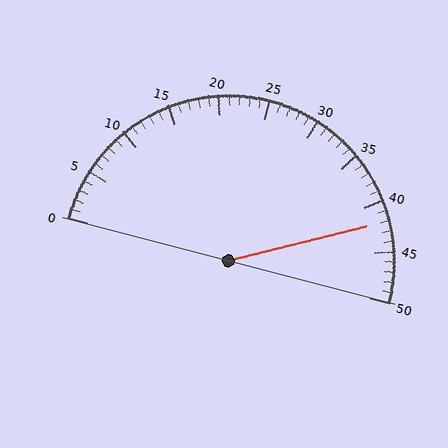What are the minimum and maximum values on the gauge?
The gauge ranges from 0 to 50.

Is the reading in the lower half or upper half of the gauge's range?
The reading is in the upper half of the range (0 to 50).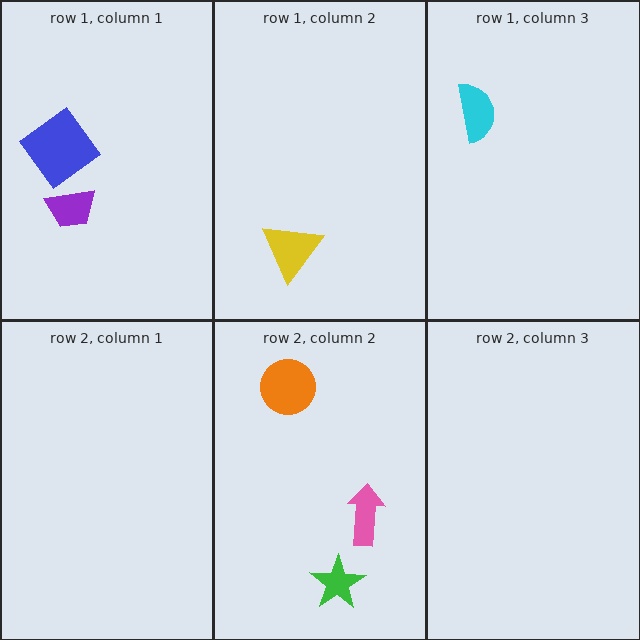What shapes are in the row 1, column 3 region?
The cyan semicircle.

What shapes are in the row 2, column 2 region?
The green star, the pink arrow, the orange circle.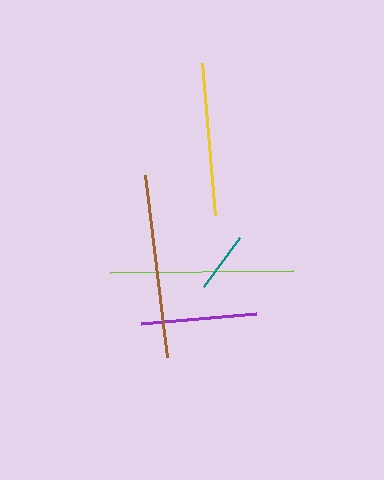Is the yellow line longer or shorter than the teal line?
The yellow line is longer than the teal line.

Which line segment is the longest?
The brown line is the longest at approximately 184 pixels.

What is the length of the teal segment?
The teal segment is approximately 61 pixels long.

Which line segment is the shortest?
The teal line is the shortest at approximately 61 pixels.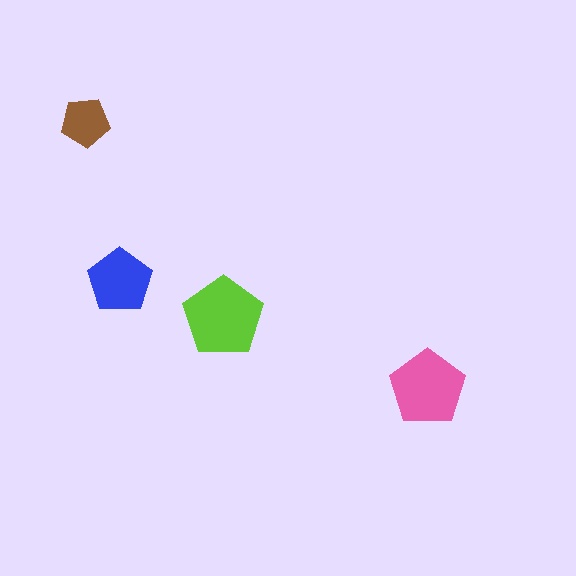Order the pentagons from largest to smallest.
the lime one, the pink one, the blue one, the brown one.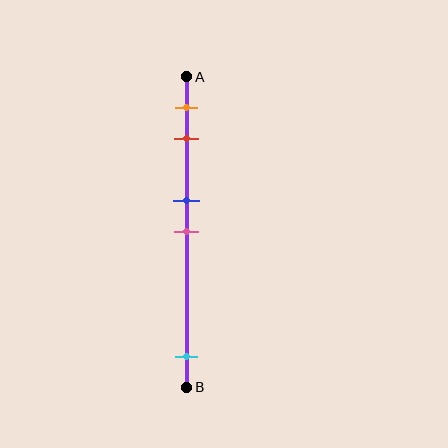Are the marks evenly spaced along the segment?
No, the marks are not evenly spaced.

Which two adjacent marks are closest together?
The blue and pink marks are the closest adjacent pair.